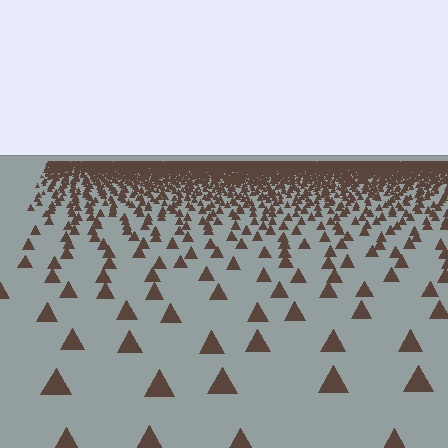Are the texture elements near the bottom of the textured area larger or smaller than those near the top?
Larger. Near the bottom, elements are closer to the viewer and appear at a bigger on-screen size.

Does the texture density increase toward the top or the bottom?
Density increases toward the top.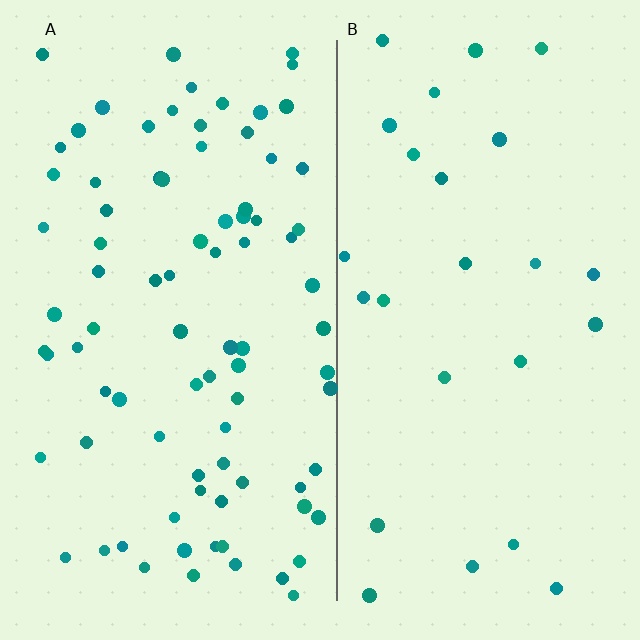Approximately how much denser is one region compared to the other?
Approximately 3.3× — region A over region B.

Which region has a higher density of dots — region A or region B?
A (the left).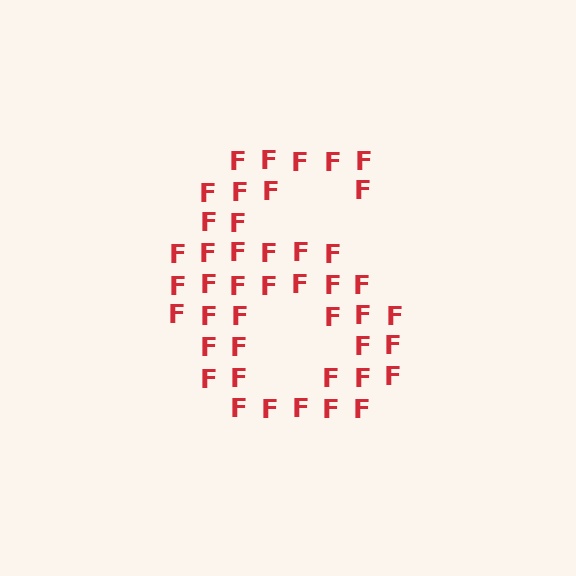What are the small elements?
The small elements are letter F's.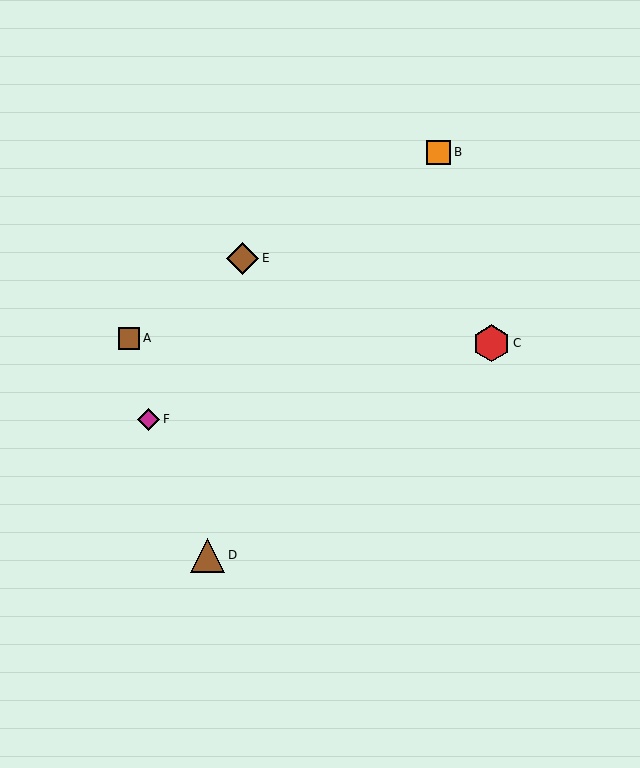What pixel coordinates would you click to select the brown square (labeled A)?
Click at (129, 338) to select the brown square A.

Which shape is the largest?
The red hexagon (labeled C) is the largest.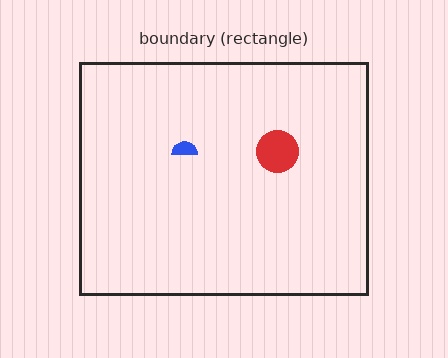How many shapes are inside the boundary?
2 inside, 0 outside.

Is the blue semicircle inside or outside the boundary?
Inside.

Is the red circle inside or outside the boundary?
Inside.